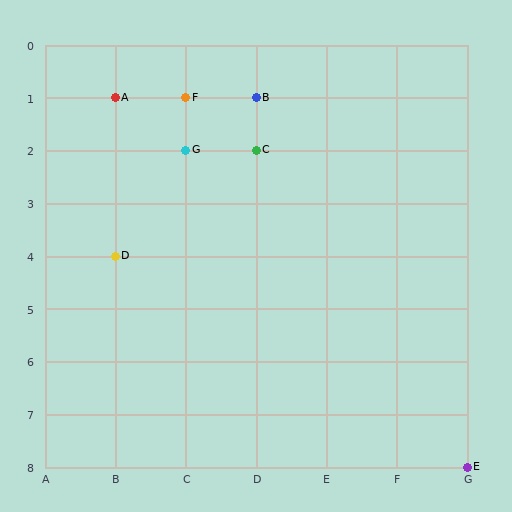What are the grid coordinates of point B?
Point B is at grid coordinates (D, 1).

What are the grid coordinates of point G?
Point G is at grid coordinates (C, 2).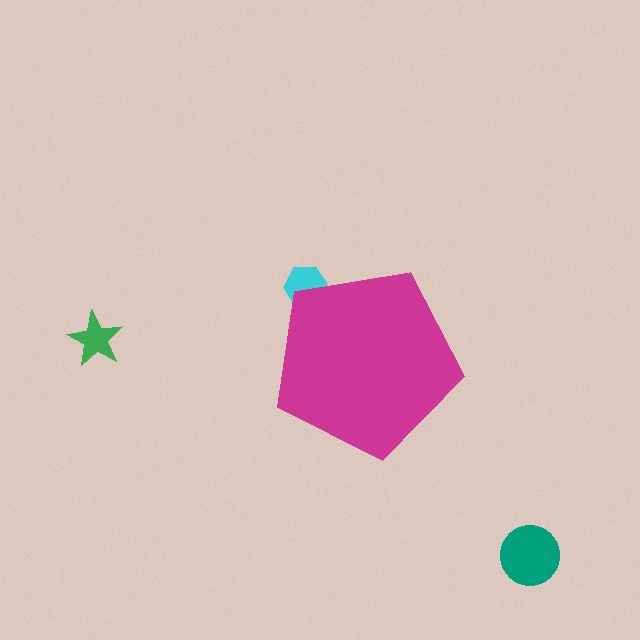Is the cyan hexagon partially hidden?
Yes, the cyan hexagon is partially hidden behind the magenta pentagon.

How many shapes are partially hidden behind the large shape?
1 shape is partially hidden.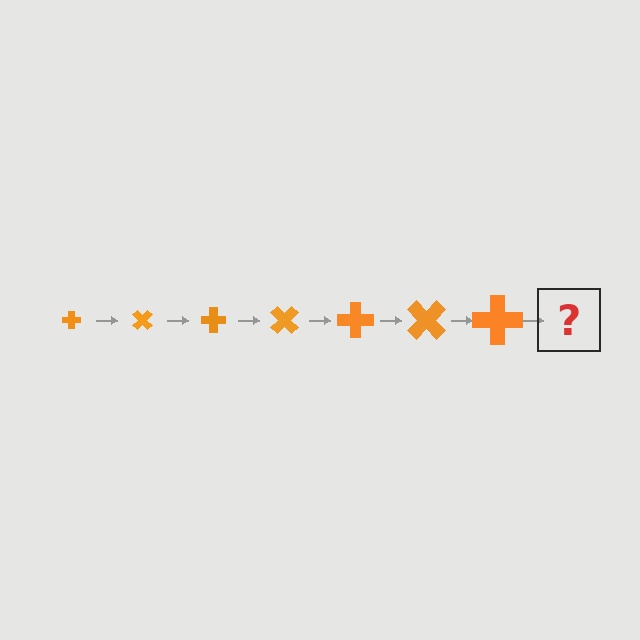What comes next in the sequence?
The next element should be a cross, larger than the previous one and rotated 315 degrees from the start.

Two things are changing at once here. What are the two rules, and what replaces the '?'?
The two rules are that the cross grows larger each step and it rotates 45 degrees each step. The '?' should be a cross, larger than the previous one and rotated 315 degrees from the start.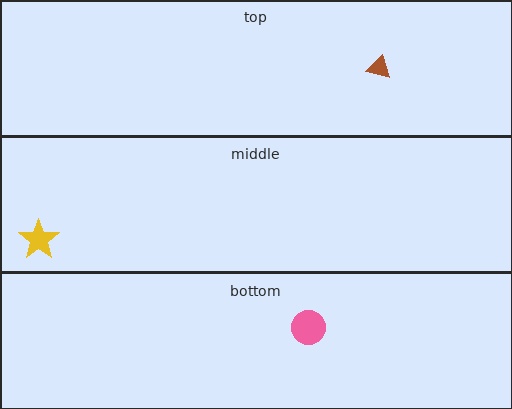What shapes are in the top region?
The brown triangle.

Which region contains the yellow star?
The middle region.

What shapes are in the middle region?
The yellow star.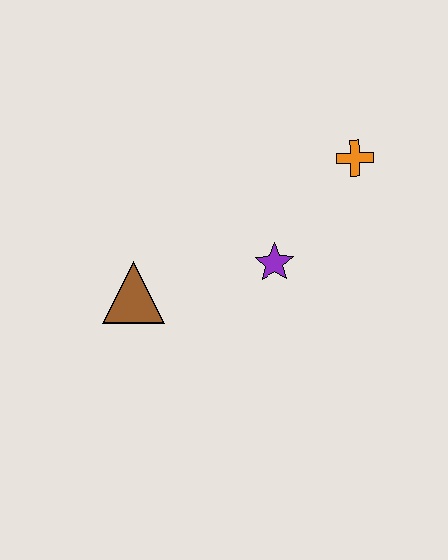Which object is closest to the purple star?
The orange cross is closest to the purple star.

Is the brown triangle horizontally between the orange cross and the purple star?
No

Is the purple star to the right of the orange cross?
No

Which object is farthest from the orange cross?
The brown triangle is farthest from the orange cross.